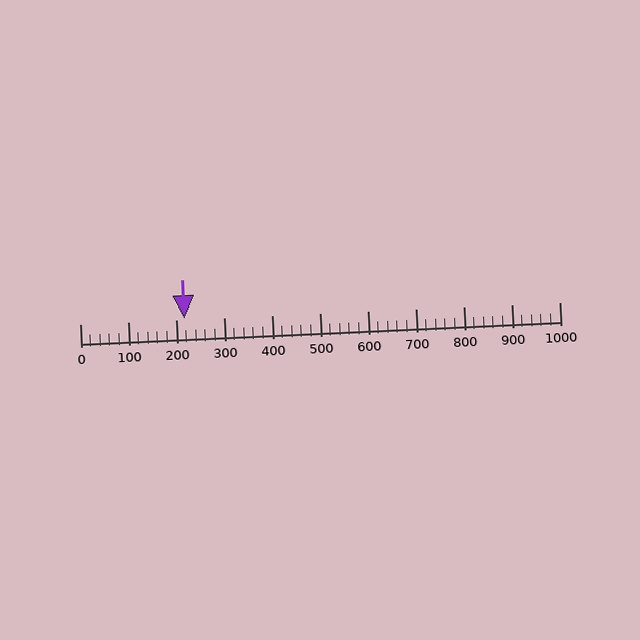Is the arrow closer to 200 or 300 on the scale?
The arrow is closer to 200.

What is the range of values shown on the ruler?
The ruler shows values from 0 to 1000.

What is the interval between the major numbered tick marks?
The major tick marks are spaced 100 units apart.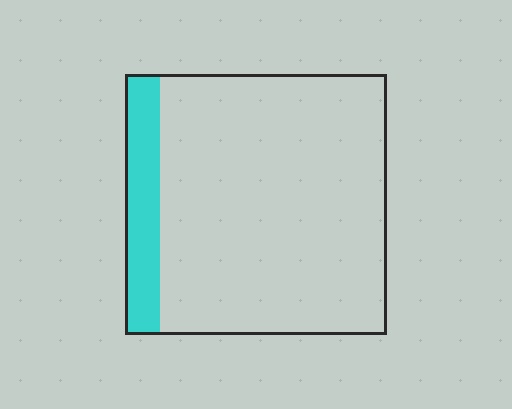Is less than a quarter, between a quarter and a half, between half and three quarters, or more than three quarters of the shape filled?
Less than a quarter.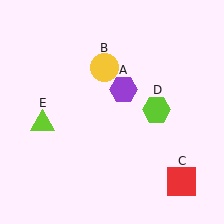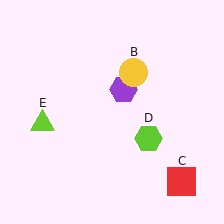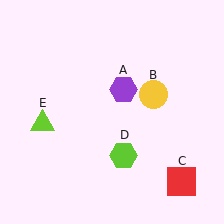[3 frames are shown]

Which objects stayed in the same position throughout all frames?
Purple hexagon (object A) and red square (object C) and lime triangle (object E) remained stationary.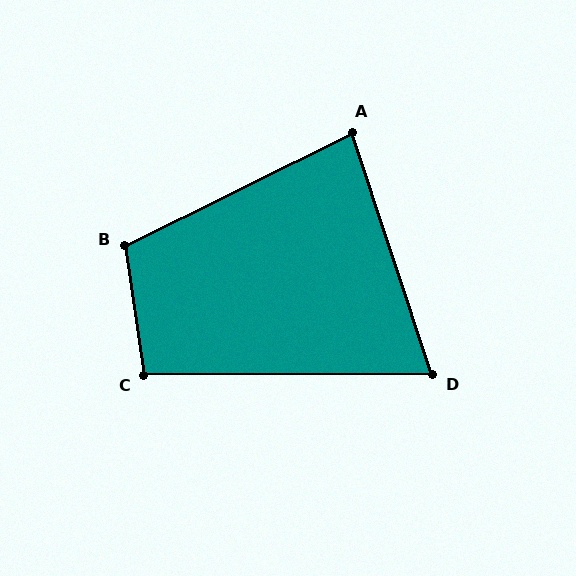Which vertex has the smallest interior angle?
D, at approximately 72 degrees.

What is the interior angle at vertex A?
Approximately 82 degrees (acute).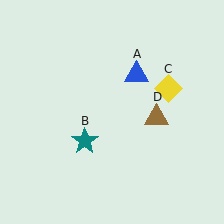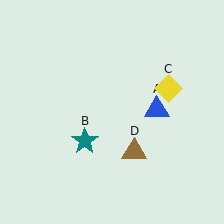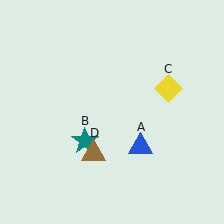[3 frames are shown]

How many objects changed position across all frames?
2 objects changed position: blue triangle (object A), brown triangle (object D).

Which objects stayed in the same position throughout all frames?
Teal star (object B) and yellow diamond (object C) remained stationary.